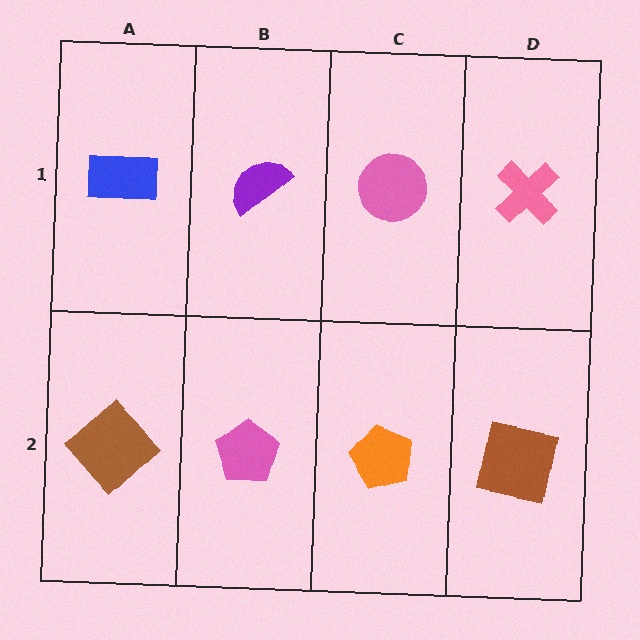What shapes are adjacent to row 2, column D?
A pink cross (row 1, column D), an orange pentagon (row 2, column C).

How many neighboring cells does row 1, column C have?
3.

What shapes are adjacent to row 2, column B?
A purple semicircle (row 1, column B), a brown diamond (row 2, column A), an orange pentagon (row 2, column C).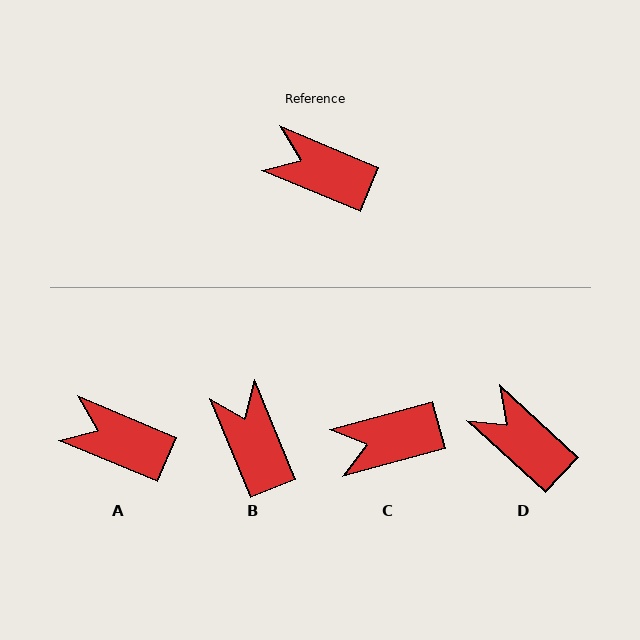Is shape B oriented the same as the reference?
No, it is off by about 45 degrees.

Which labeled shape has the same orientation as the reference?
A.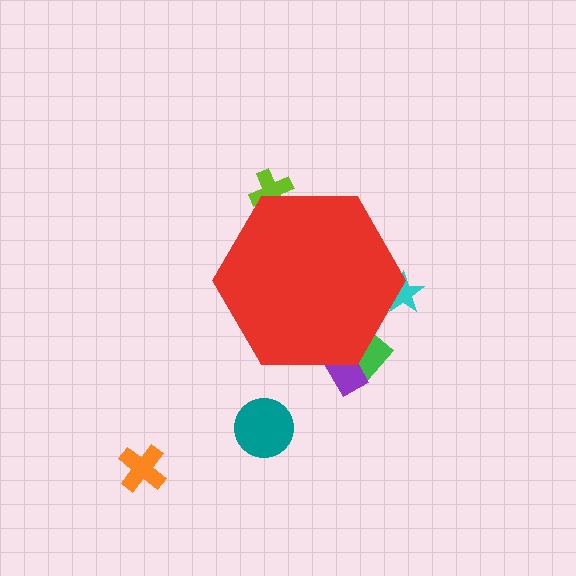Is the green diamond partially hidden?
Yes, the green diamond is partially hidden behind the red hexagon.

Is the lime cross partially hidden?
Yes, the lime cross is partially hidden behind the red hexagon.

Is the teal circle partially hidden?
No, the teal circle is fully visible.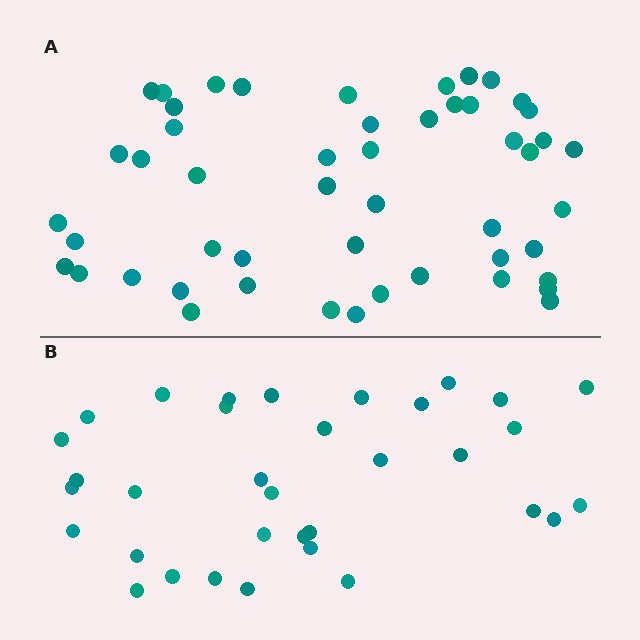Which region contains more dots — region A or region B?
Region A (the top region) has more dots.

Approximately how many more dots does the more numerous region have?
Region A has approximately 15 more dots than region B.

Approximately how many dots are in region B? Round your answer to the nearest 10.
About 30 dots. (The exact count is 34, which rounds to 30.)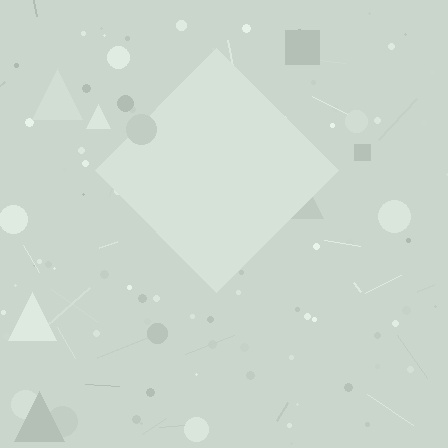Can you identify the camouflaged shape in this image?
The camouflaged shape is a diamond.